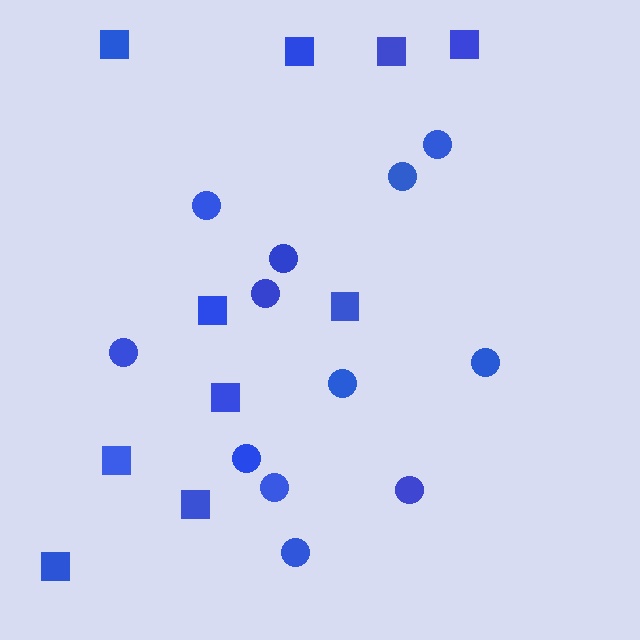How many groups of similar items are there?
There are 2 groups: one group of squares (10) and one group of circles (12).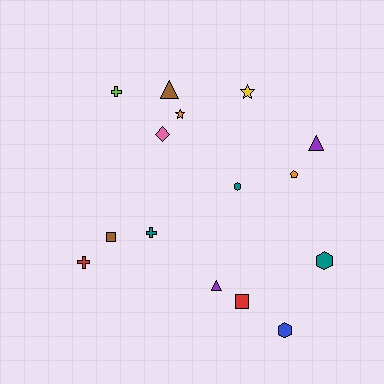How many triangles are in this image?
There are 3 triangles.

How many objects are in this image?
There are 15 objects.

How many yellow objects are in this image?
There is 1 yellow object.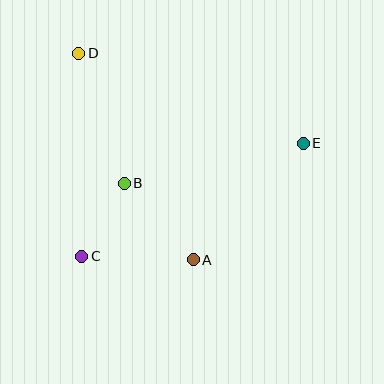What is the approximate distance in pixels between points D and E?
The distance between D and E is approximately 242 pixels.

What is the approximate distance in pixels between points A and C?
The distance between A and C is approximately 112 pixels.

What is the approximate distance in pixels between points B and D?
The distance between B and D is approximately 138 pixels.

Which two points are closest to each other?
Points B and C are closest to each other.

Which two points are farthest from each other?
Points C and E are farthest from each other.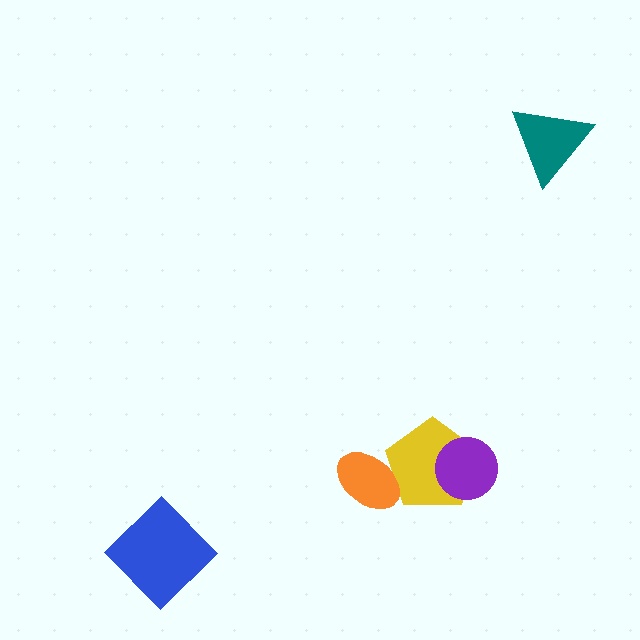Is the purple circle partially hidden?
No, no other shape covers it.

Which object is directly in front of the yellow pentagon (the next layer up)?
The orange ellipse is directly in front of the yellow pentagon.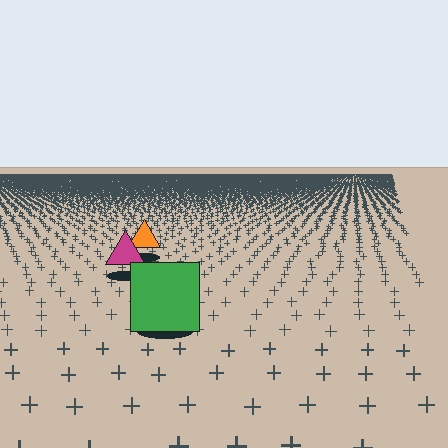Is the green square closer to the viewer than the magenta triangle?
Yes. The green square is closer — you can tell from the texture gradient: the ground texture is coarser near it.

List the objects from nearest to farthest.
From nearest to farthest: the green square, the magenta triangle, the orange triangle.